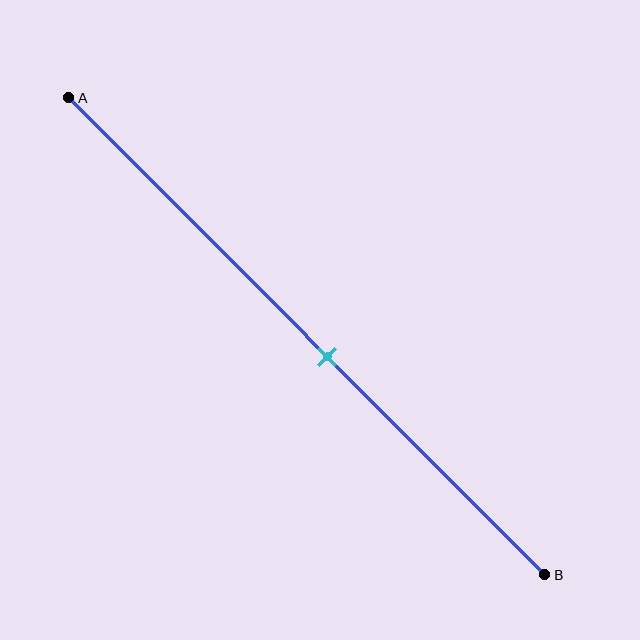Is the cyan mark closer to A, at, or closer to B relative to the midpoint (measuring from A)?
The cyan mark is closer to point B than the midpoint of segment AB.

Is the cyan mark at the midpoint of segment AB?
No, the mark is at about 55% from A, not at the 50% midpoint.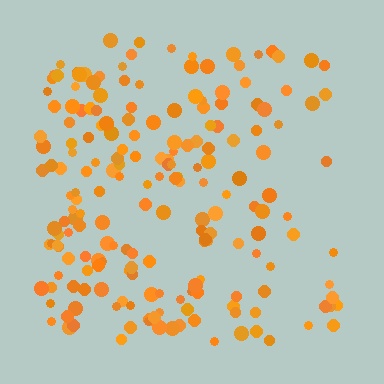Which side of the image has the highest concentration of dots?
The left.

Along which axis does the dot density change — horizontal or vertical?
Horizontal.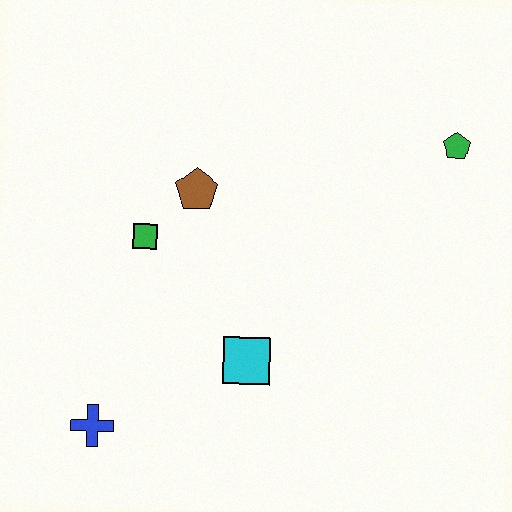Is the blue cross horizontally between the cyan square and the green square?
No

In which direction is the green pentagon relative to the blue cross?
The green pentagon is to the right of the blue cross.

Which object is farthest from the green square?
The green pentagon is farthest from the green square.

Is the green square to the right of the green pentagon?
No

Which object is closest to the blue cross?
The cyan square is closest to the blue cross.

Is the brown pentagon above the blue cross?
Yes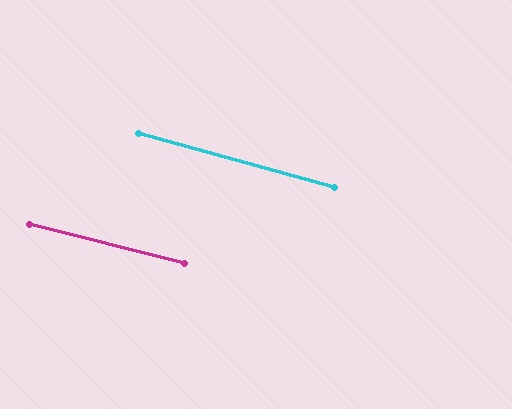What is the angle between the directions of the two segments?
Approximately 1 degree.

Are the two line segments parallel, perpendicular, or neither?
Parallel — their directions differ by only 1.1°.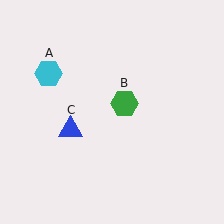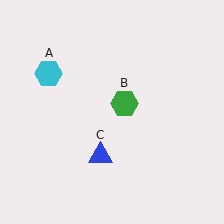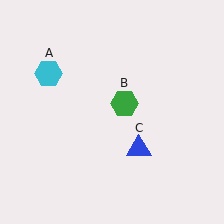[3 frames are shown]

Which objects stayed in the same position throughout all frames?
Cyan hexagon (object A) and green hexagon (object B) remained stationary.